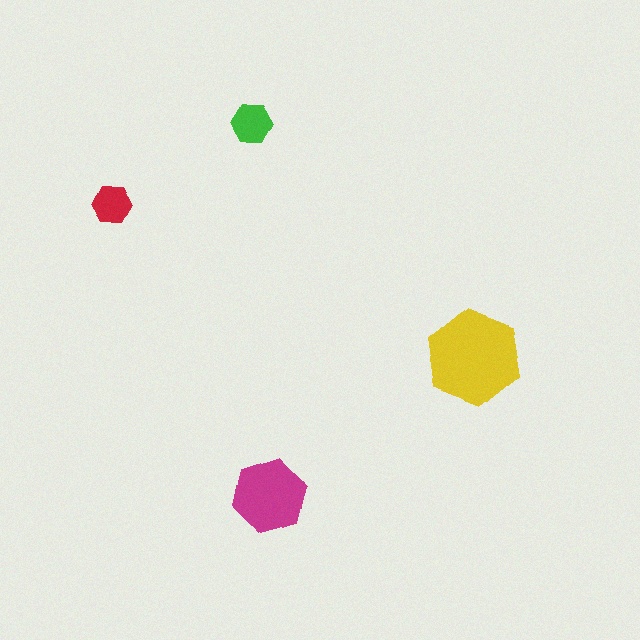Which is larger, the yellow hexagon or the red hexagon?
The yellow one.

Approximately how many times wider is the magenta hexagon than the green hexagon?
About 2 times wider.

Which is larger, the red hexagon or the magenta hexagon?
The magenta one.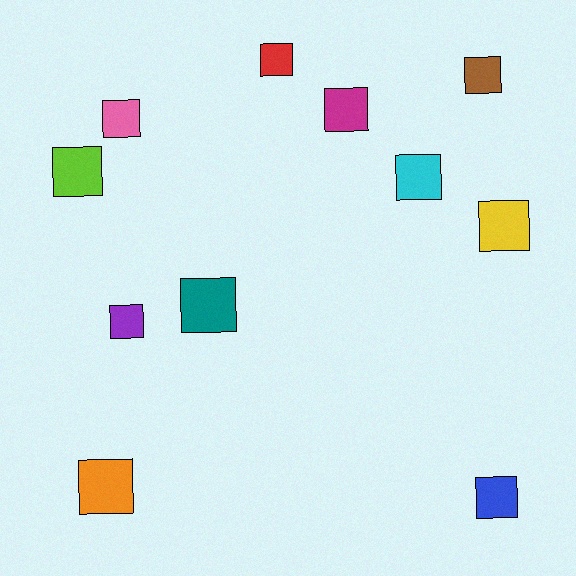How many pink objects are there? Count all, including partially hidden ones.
There is 1 pink object.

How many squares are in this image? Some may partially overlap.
There are 11 squares.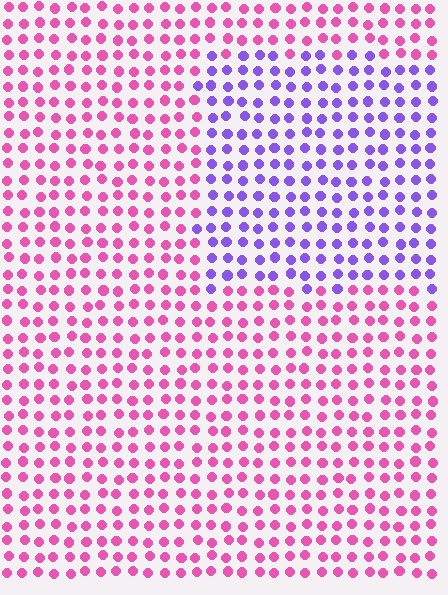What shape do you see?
I see a rectangle.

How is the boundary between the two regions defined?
The boundary is defined purely by a slight shift in hue (about 61 degrees). Spacing, size, and orientation are identical on both sides.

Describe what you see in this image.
The image is filled with small pink elements in a uniform arrangement. A rectangle-shaped region is visible where the elements are tinted to a slightly different hue, forming a subtle color boundary.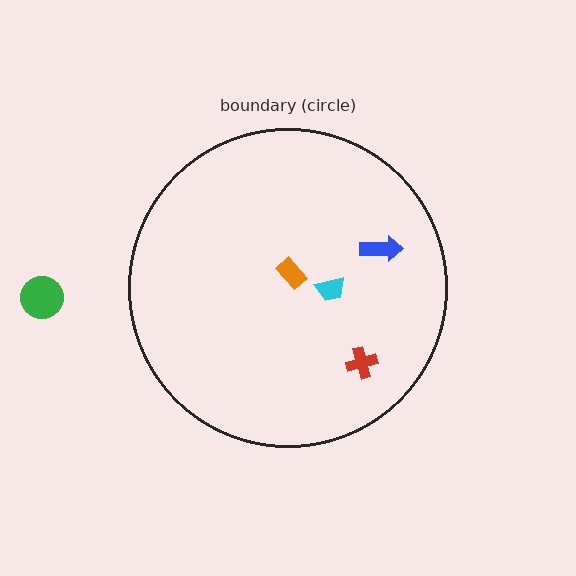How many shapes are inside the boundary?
4 inside, 1 outside.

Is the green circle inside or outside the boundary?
Outside.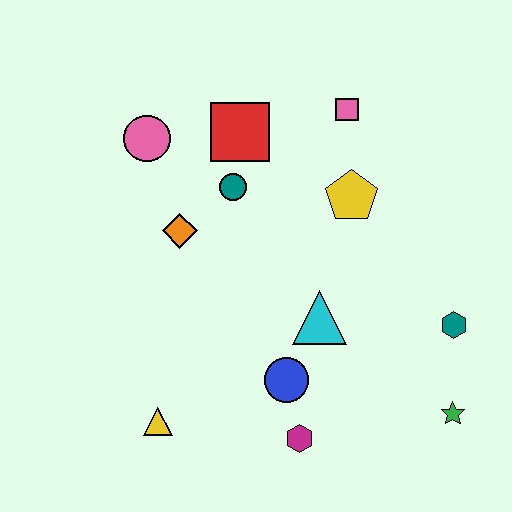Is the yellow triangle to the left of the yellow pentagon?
Yes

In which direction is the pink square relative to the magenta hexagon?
The pink square is above the magenta hexagon.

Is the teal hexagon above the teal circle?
No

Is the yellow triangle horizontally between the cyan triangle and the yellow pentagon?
No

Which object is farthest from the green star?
The pink circle is farthest from the green star.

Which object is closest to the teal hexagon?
The green star is closest to the teal hexagon.